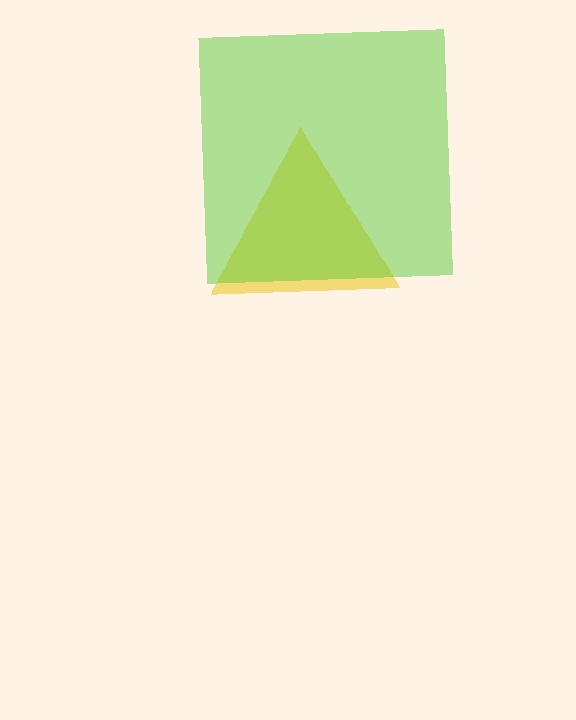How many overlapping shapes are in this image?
There are 2 overlapping shapes in the image.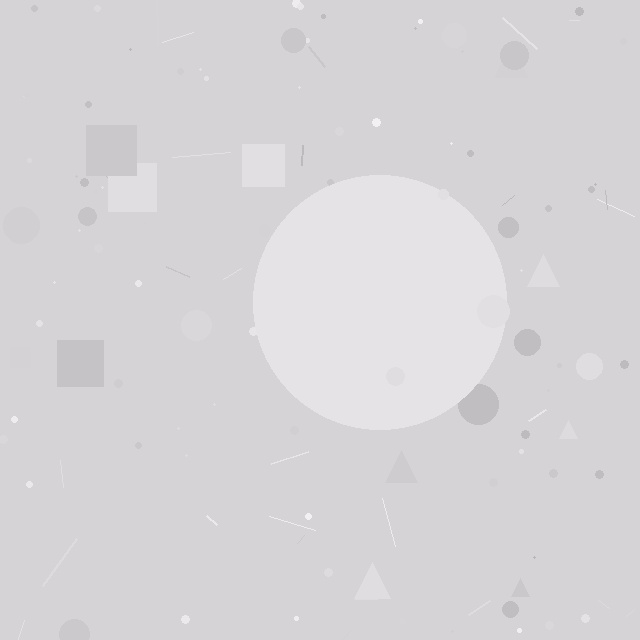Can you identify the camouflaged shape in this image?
The camouflaged shape is a circle.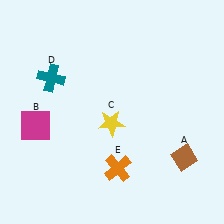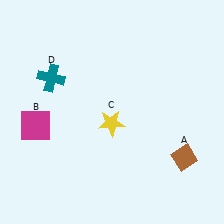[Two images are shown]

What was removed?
The orange cross (E) was removed in Image 2.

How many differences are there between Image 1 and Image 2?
There is 1 difference between the two images.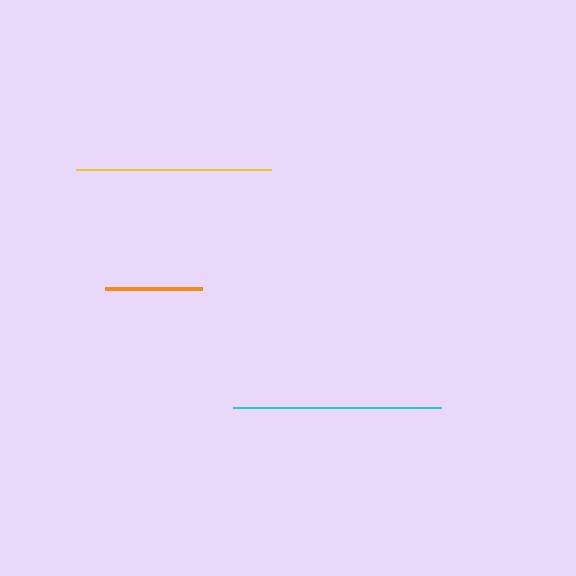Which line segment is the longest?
The cyan line is the longest at approximately 207 pixels.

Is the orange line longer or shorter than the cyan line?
The cyan line is longer than the orange line.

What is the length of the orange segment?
The orange segment is approximately 97 pixels long.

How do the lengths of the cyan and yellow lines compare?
The cyan and yellow lines are approximately the same length.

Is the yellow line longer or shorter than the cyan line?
The cyan line is longer than the yellow line.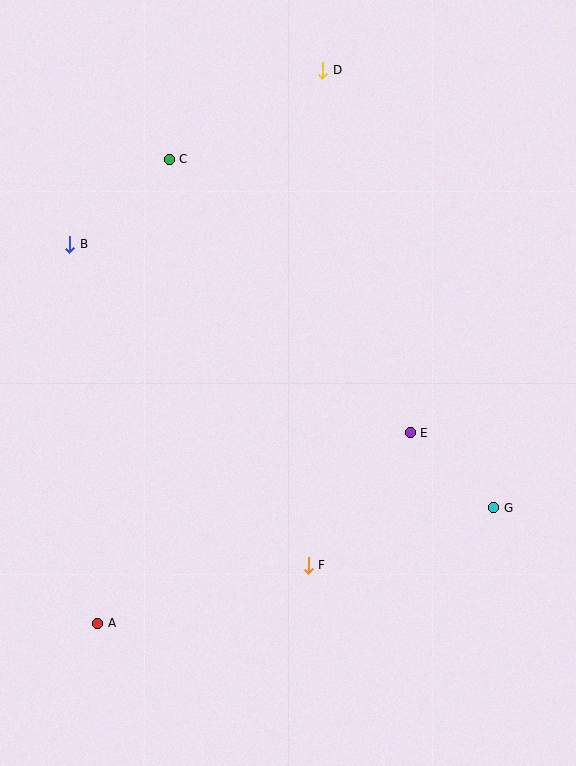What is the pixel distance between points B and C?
The distance between B and C is 131 pixels.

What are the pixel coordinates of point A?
Point A is at (98, 623).